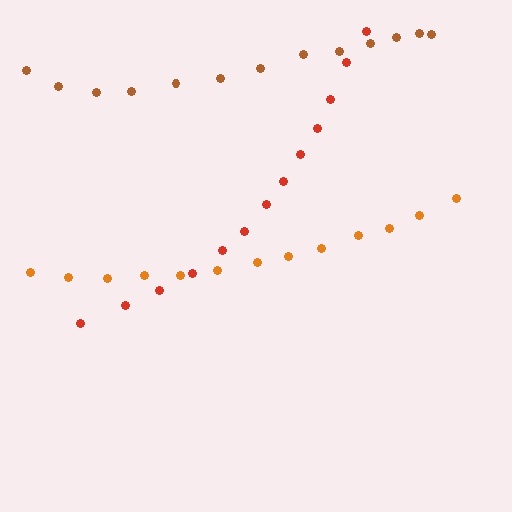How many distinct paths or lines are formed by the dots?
There are 3 distinct paths.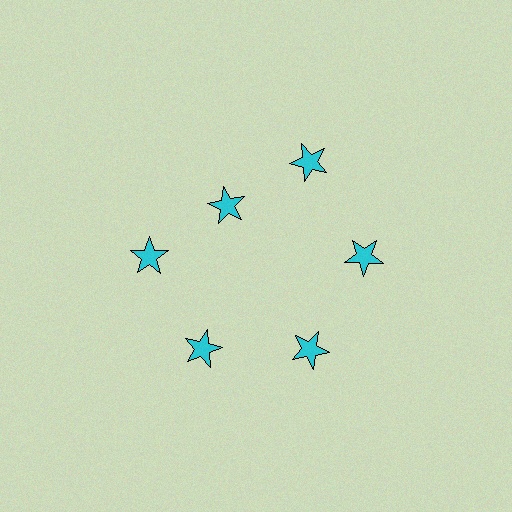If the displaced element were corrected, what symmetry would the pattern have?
It would have 6-fold rotational symmetry — the pattern would map onto itself every 60 degrees.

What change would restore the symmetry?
The symmetry would be restored by moving it outward, back onto the ring so that all 6 stars sit at equal angles and equal distance from the center.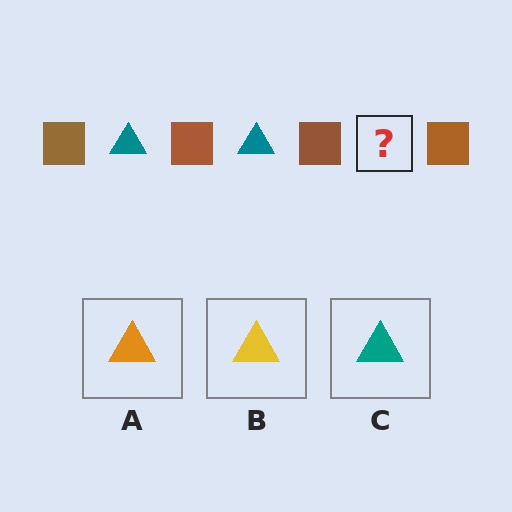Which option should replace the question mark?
Option C.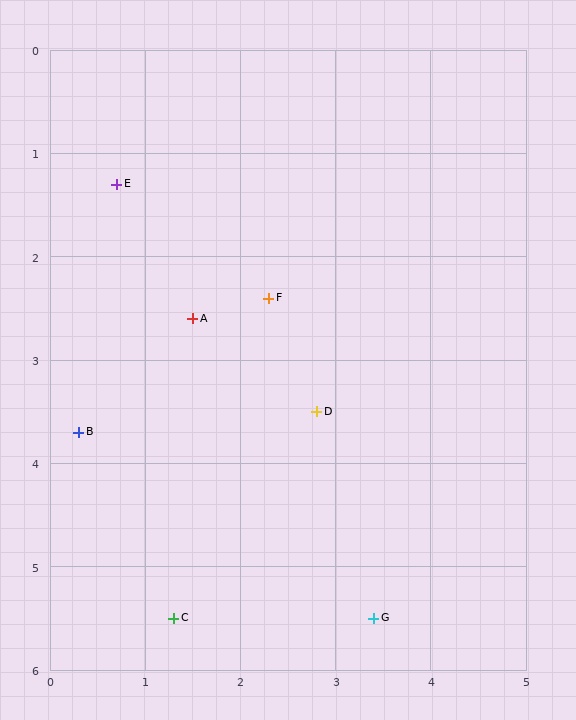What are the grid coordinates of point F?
Point F is at approximately (2.3, 2.4).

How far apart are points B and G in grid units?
Points B and G are about 3.6 grid units apart.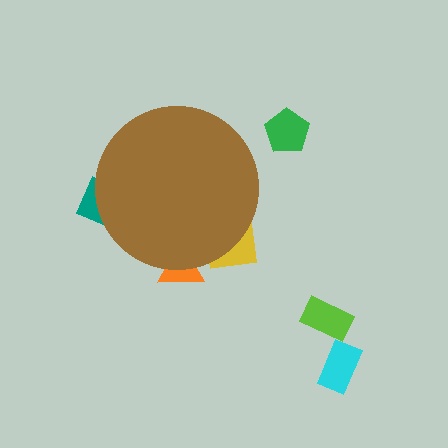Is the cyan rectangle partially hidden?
No, the cyan rectangle is fully visible.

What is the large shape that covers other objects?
A brown circle.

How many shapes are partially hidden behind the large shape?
3 shapes are partially hidden.